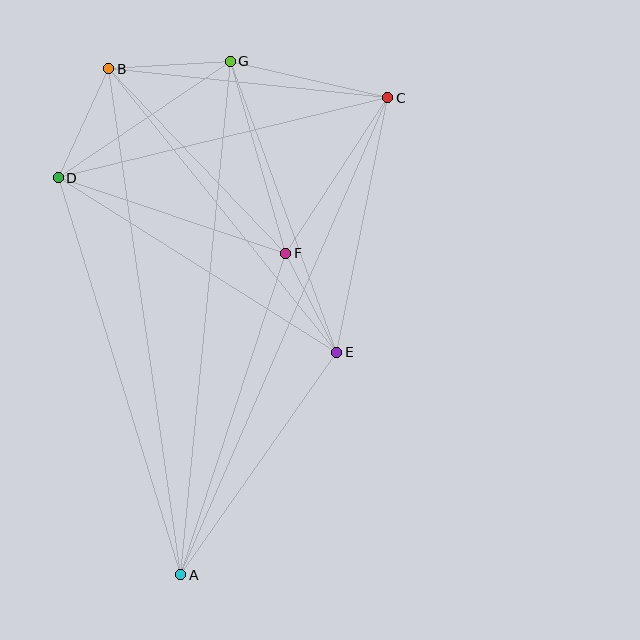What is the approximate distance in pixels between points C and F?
The distance between C and F is approximately 186 pixels.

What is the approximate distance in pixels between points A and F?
The distance between A and F is approximately 338 pixels.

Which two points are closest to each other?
Points E and F are closest to each other.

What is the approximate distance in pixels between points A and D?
The distance between A and D is approximately 415 pixels.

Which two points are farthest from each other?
Points A and C are farthest from each other.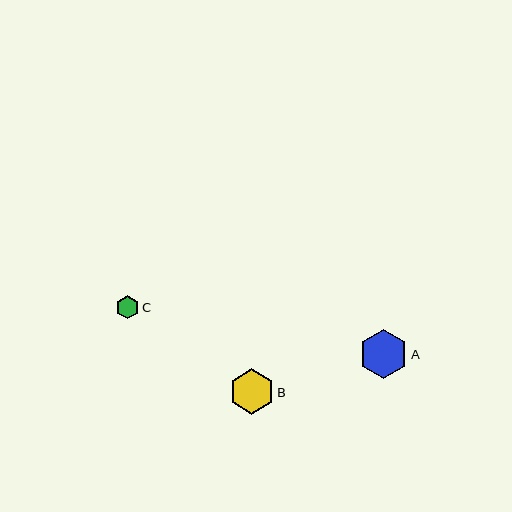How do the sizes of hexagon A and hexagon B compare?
Hexagon A and hexagon B are approximately the same size.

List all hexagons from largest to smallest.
From largest to smallest: A, B, C.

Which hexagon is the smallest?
Hexagon C is the smallest with a size of approximately 23 pixels.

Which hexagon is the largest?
Hexagon A is the largest with a size of approximately 49 pixels.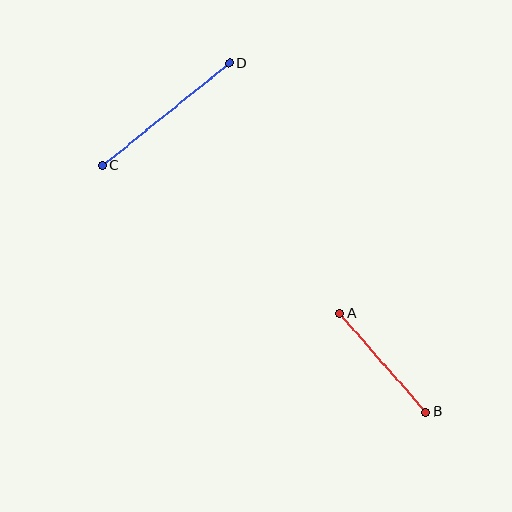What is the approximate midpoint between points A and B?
The midpoint is at approximately (383, 363) pixels.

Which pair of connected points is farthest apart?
Points C and D are farthest apart.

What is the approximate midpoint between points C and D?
The midpoint is at approximately (166, 114) pixels.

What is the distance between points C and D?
The distance is approximately 163 pixels.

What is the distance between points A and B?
The distance is approximately 131 pixels.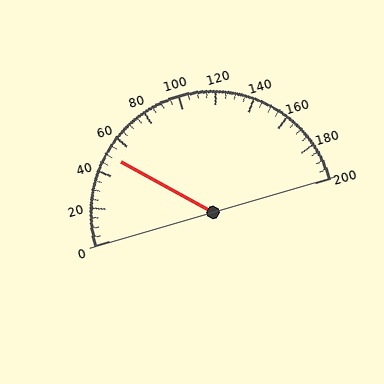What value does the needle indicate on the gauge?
The needle indicates approximately 50.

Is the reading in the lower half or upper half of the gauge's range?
The reading is in the lower half of the range (0 to 200).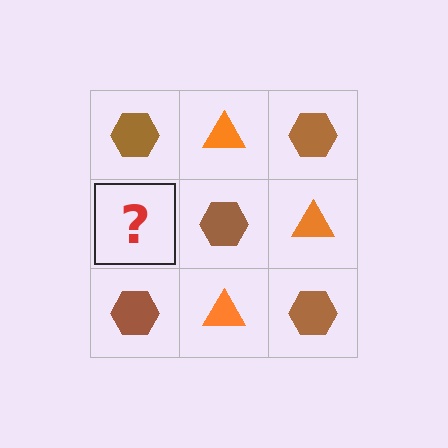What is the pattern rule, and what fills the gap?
The rule is that it alternates brown hexagon and orange triangle in a checkerboard pattern. The gap should be filled with an orange triangle.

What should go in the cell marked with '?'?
The missing cell should contain an orange triangle.